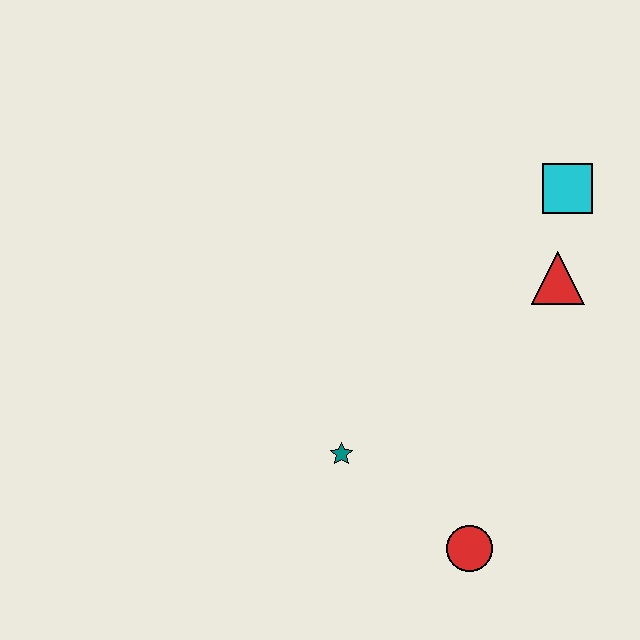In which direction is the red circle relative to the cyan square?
The red circle is below the cyan square.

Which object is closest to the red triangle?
The cyan square is closest to the red triangle.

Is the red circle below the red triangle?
Yes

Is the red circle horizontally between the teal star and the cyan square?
Yes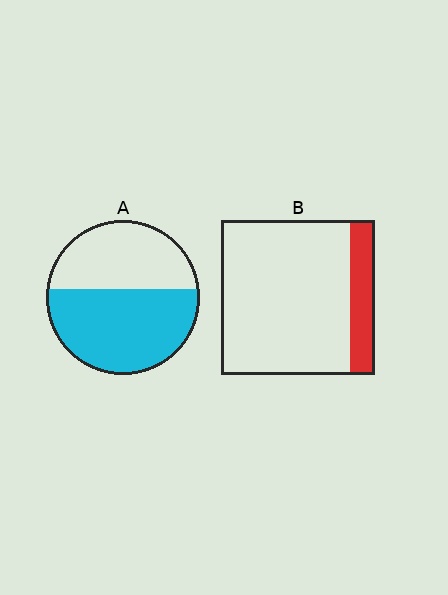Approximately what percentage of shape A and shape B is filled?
A is approximately 55% and B is approximately 15%.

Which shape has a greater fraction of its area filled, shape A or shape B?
Shape A.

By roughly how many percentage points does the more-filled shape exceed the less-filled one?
By roughly 40 percentage points (A over B).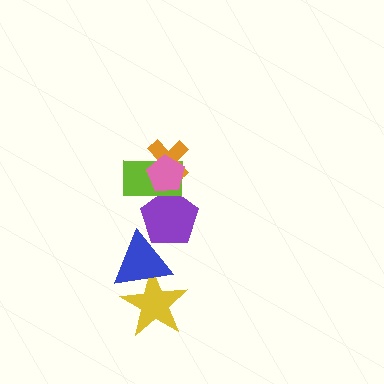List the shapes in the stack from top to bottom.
From top to bottom: the pink pentagon, the orange cross, the lime rectangle, the purple pentagon, the blue triangle, the yellow star.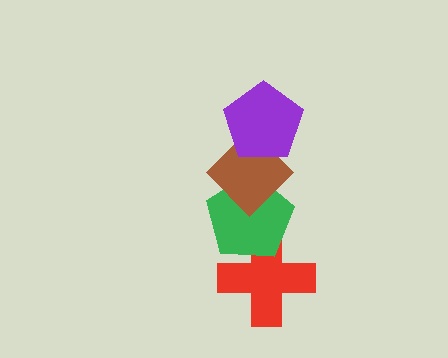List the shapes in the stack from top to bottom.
From top to bottom: the purple pentagon, the brown diamond, the green pentagon, the red cross.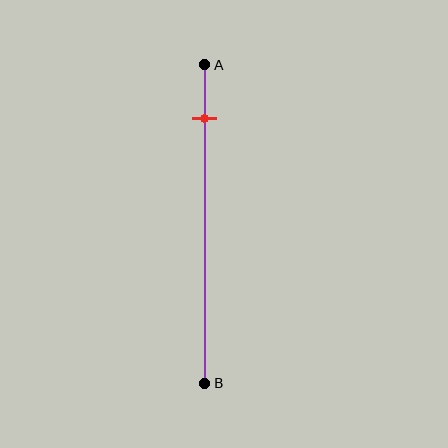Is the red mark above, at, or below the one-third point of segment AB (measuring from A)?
The red mark is above the one-third point of segment AB.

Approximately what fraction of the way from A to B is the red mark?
The red mark is approximately 15% of the way from A to B.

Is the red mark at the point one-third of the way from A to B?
No, the mark is at about 15% from A, not at the 33% one-third point.